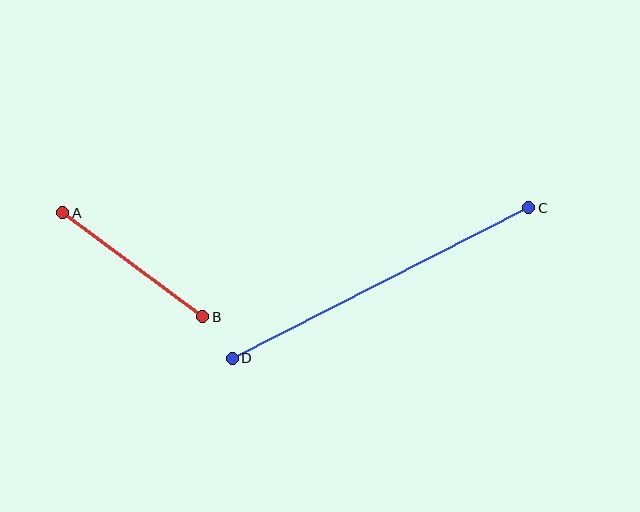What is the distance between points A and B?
The distance is approximately 174 pixels.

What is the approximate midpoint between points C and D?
The midpoint is at approximately (380, 283) pixels.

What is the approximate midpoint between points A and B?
The midpoint is at approximately (133, 265) pixels.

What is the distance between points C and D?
The distance is approximately 333 pixels.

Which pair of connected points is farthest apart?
Points C and D are farthest apart.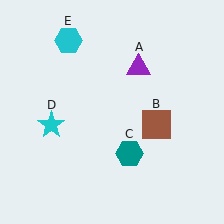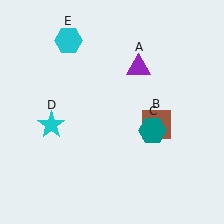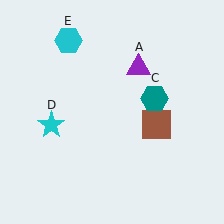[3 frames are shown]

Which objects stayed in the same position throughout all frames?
Purple triangle (object A) and brown square (object B) and cyan star (object D) and cyan hexagon (object E) remained stationary.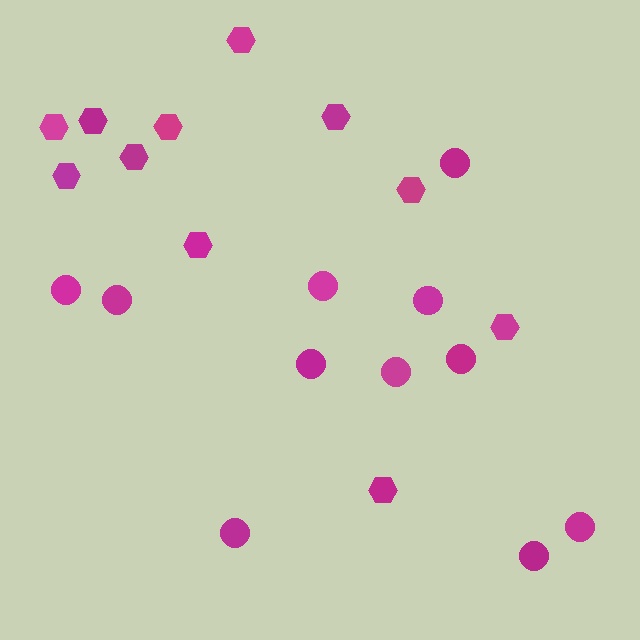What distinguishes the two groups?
There are 2 groups: one group of circles (11) and one group of hexagons (11).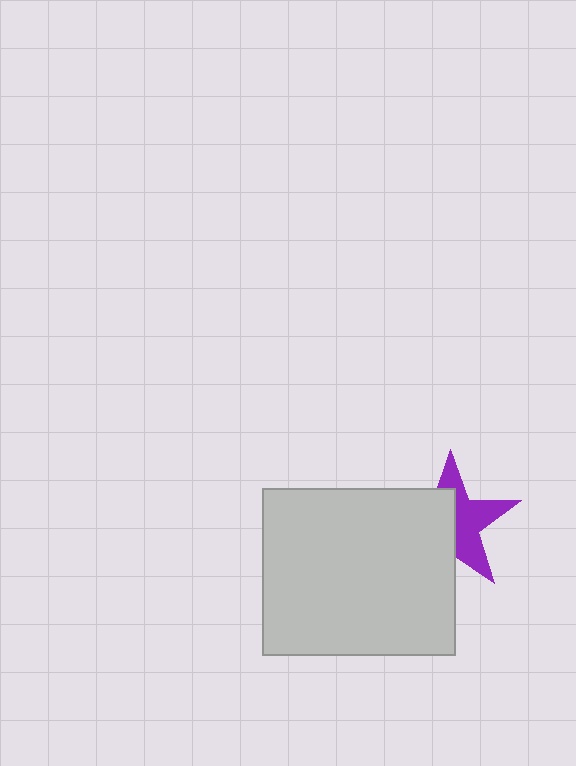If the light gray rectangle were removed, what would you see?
You would see the complete purple star.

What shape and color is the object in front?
The object in front is a light gray rectangle.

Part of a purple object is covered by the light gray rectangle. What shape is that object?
It is a star.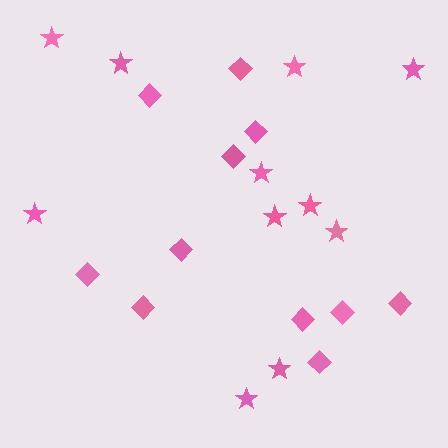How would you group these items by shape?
There are 2 groups: one group of diamonds (11) and one group of stars (11).